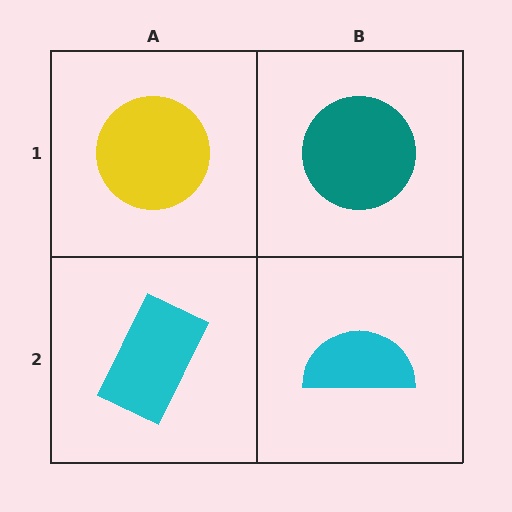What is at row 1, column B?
A teal circle.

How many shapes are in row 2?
2 shapes.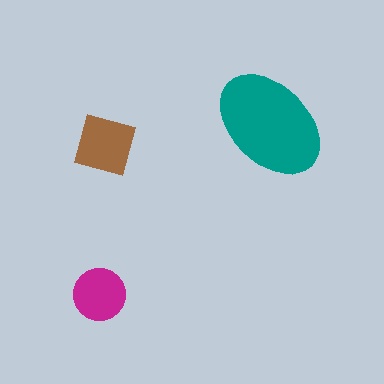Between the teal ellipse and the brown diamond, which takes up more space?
The teal ellipse.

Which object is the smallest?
The magenta circle.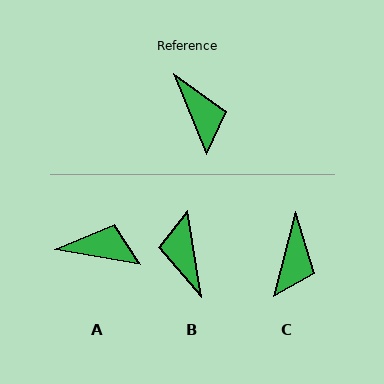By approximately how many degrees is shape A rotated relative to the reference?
Approximately 58 degrees counter-clockwise.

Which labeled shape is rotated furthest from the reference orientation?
B, about 167 degrees away.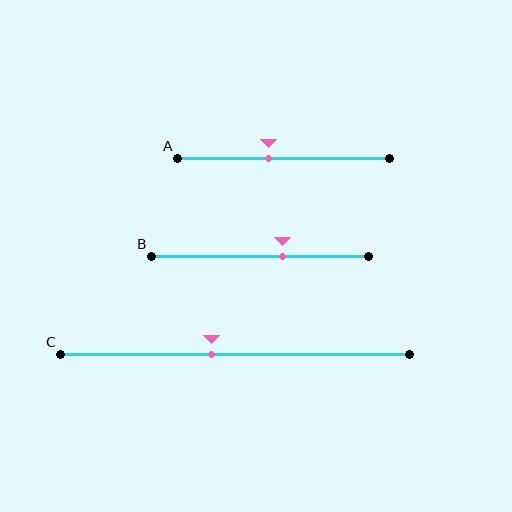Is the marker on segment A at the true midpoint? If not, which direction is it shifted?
No, the marker on segment A is shifted to the left by about 7% of the segment length.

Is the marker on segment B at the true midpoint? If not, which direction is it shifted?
No, the marker on segment B is shifted to the right by about 10% of the segment length.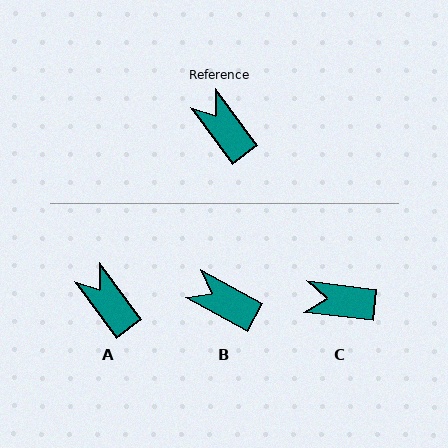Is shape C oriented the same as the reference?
No, it is off by about 47 degrees.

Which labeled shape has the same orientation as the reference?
A.